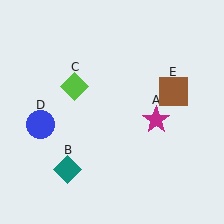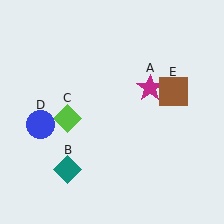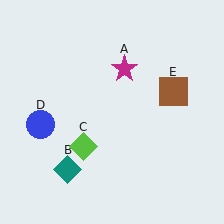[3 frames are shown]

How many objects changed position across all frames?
2 objects changed position: magenta star (object A), lime diamond (object C).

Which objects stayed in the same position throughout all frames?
Teal diamond (object B) and blue circle (object D) and brown square (object E) remained stationary.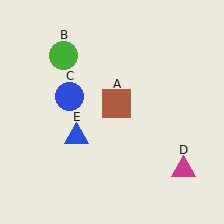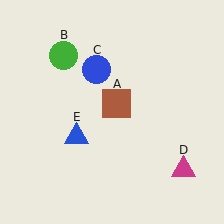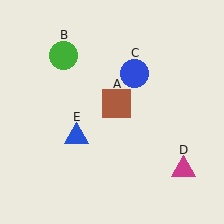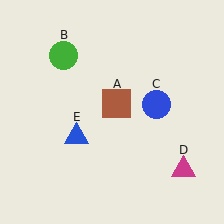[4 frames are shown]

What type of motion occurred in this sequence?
The blue circle (object C) rotated clockwise around the center of the scene.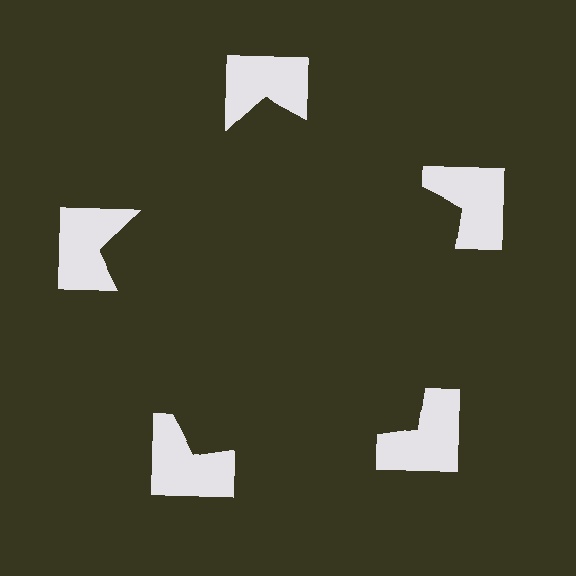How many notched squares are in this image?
There are 5 — one at each vertex of the illusory pentagon.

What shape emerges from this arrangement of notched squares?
An illusory pentagon — its edges are inferred from the aligned wedge cuts in the notched squares, not physically drawn.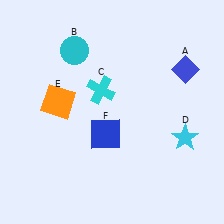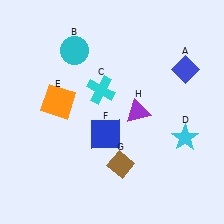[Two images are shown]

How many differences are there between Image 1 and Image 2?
There are 2 differences between the two images.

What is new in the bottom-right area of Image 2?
A brown diamond (G) was added in the bottom-right area of Image 2.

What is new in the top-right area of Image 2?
A purple triangle (H) was added in the top-right area of Image 2.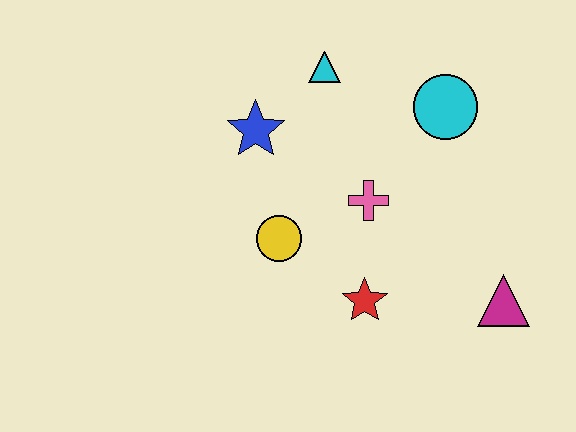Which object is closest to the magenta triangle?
The red star is closest to the magenta triangle.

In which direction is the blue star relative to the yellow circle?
The blue star is above the yellow circle.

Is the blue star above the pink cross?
Yes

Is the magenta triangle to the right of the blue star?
Yes